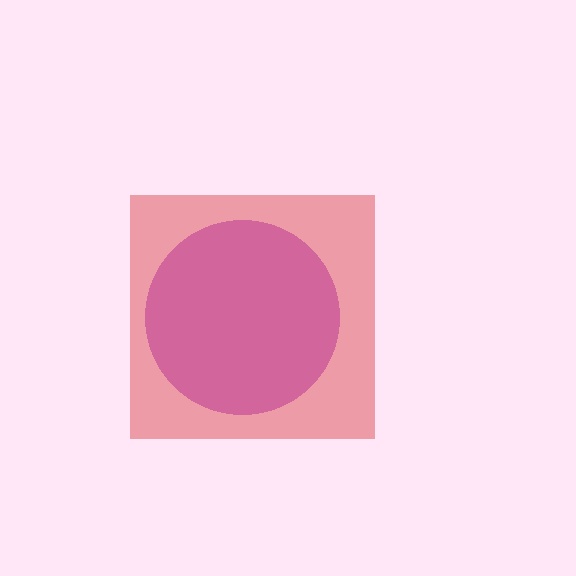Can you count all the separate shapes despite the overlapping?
Yes, there are 2 separate shapes.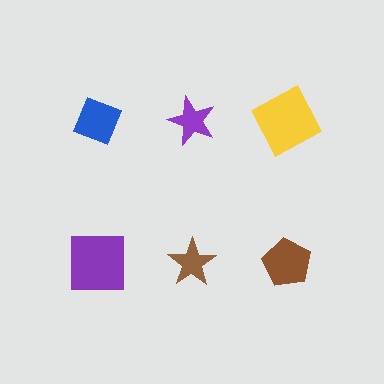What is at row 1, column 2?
A purple star.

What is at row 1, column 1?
A blue diamond.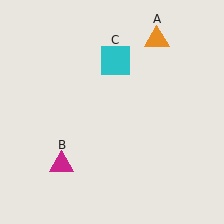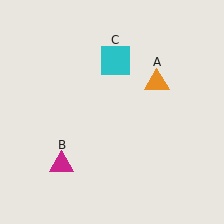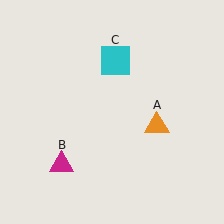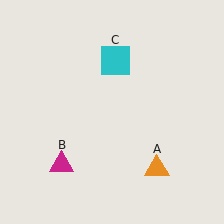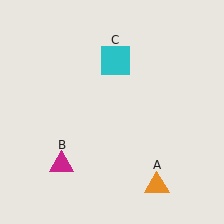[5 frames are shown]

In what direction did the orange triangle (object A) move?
The orange triangle (object A) moved down.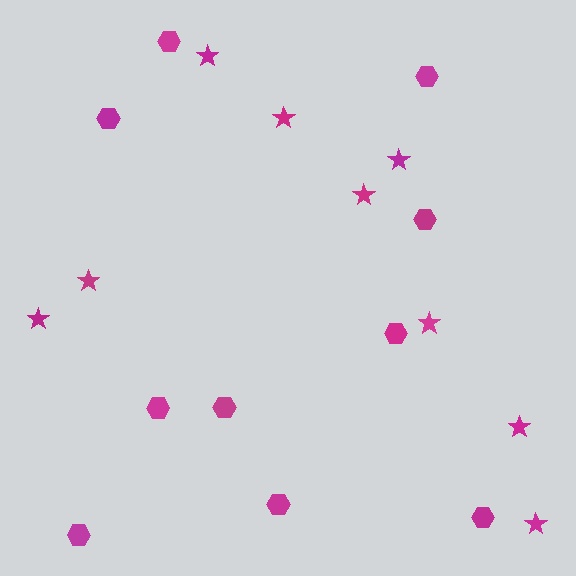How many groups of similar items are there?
There are 2 groups: one group of hexagons (10) and one group of stars (9).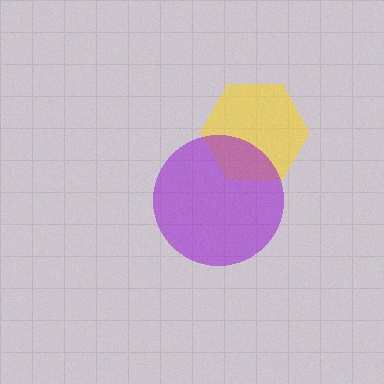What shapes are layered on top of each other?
The layered shapes are: a yellow hexagon, a purple circle.